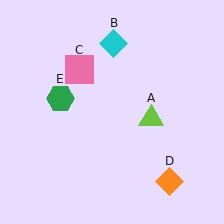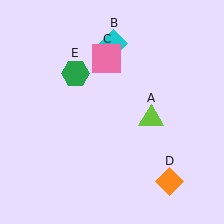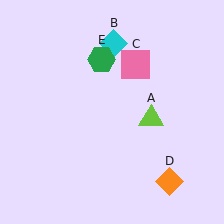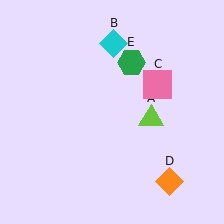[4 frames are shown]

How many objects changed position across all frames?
2 objects changed position: pink square (object C), green hexagon (object E).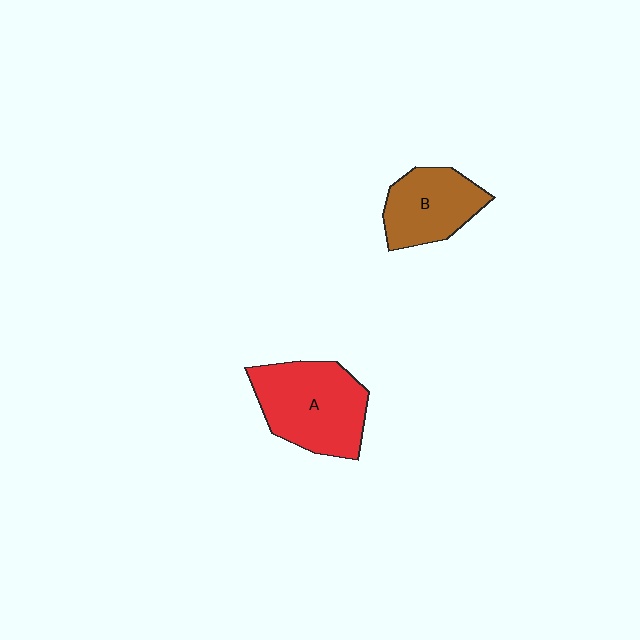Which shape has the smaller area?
Shape B (brown).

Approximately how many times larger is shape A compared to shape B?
Approximately 1.4 times.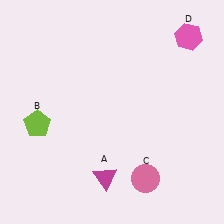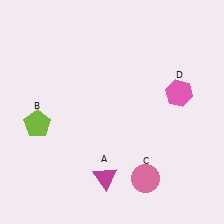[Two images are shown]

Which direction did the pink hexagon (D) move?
The pink hexagon (D) moved down.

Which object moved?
The pink hexagon (D) moved down.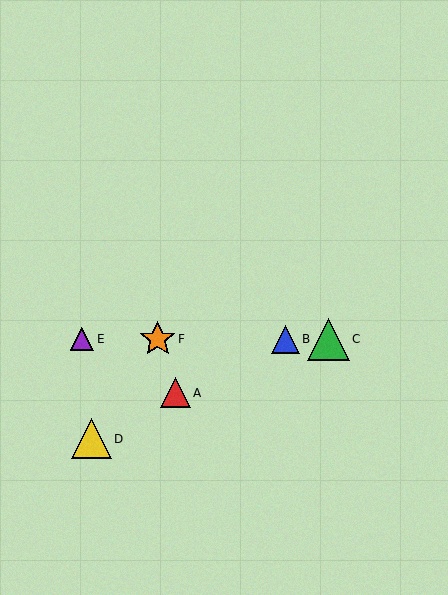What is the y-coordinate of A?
Object A is at y≈393.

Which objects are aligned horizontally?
Objects B, C, E, F are aligned horizontally.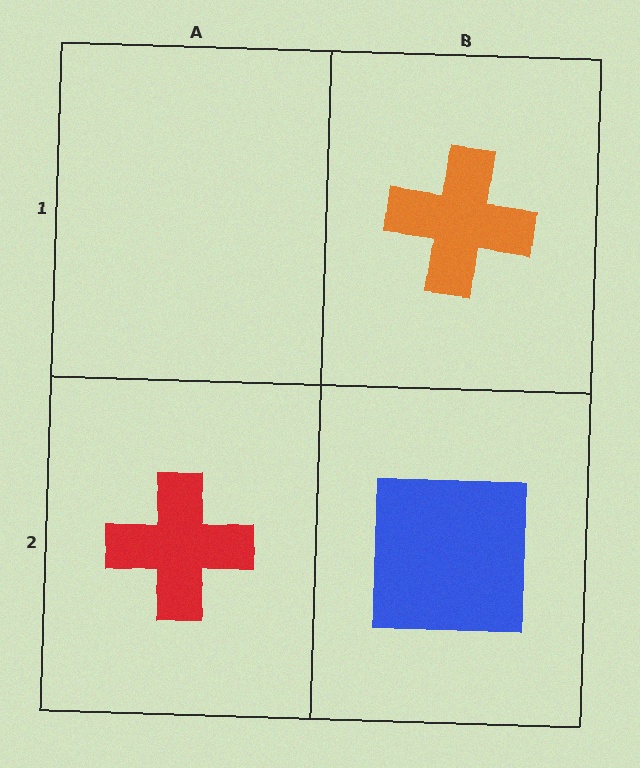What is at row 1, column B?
An orange cross.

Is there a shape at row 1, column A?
No, that cell is empty.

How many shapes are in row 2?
2 shapes.